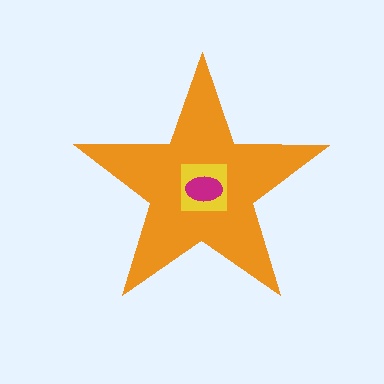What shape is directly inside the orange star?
The yellow square.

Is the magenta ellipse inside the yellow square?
Yes.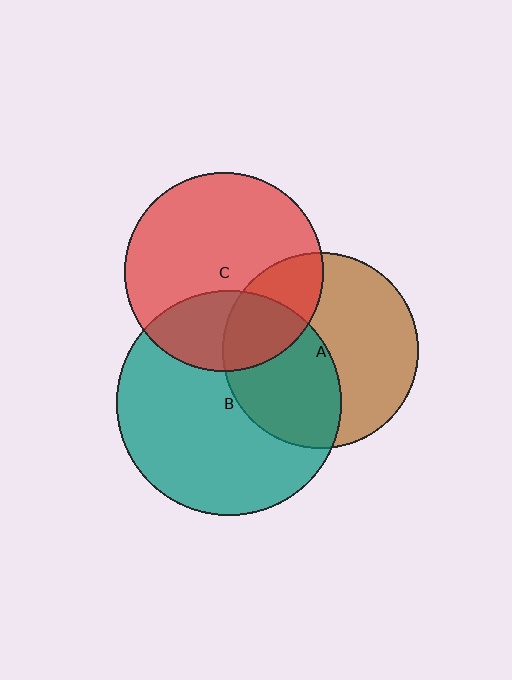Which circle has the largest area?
Circle B (teal).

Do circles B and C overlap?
Yes.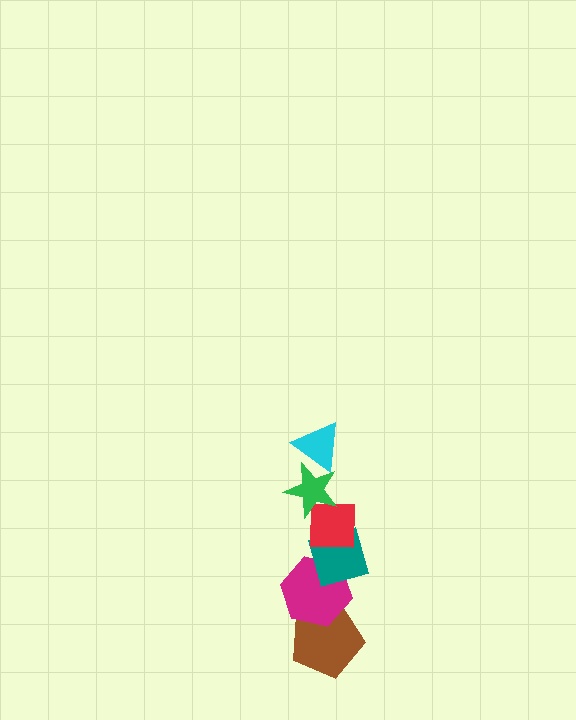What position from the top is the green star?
The green star is 2nd from the top.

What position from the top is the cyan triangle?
The cyan triangle is 1st from the top.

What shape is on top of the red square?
The green star is on top of the red square.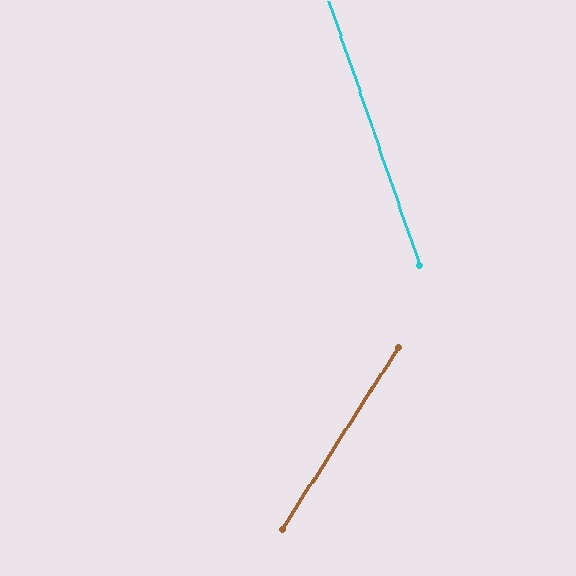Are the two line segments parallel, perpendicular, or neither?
Neither parallel nor perpendicular — they differ by about 52°.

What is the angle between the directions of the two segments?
Approximately 52 degrees.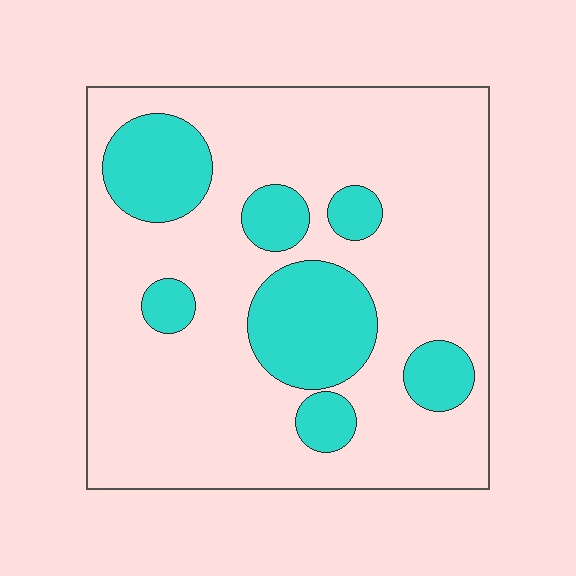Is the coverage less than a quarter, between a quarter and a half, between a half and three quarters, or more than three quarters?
Less than a quarter.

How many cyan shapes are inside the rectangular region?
7.